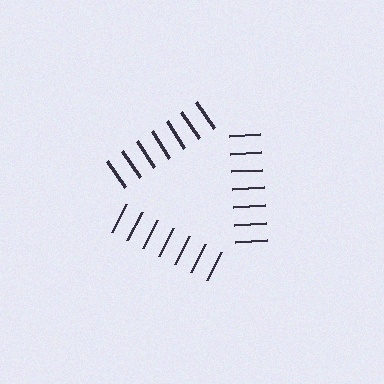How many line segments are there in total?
21 — 7 along each of the 3 edges.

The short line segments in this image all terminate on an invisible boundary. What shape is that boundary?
An illusory triangle — the line segments terminate on its edges but no continuous stroke is drawn.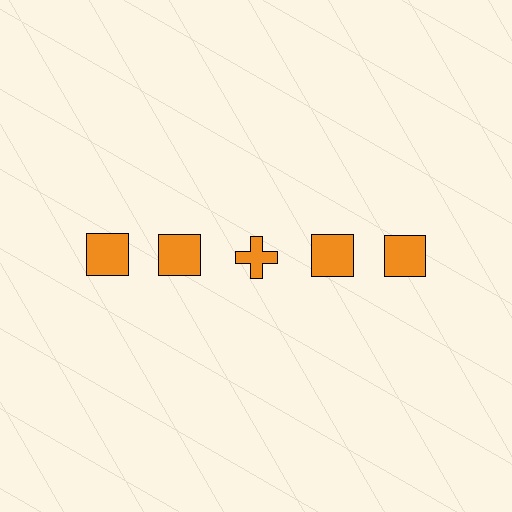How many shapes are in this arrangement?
There are 5 shapes arranged in a grid pattern.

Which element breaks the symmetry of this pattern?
The orange cross in the top row, center column breaks the symmetry. All other shapes are orange squares.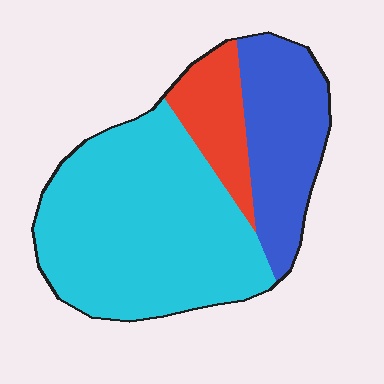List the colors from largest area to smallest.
From largest to smallest: cyan, blue, red.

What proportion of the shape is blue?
Blue covers around 25% of the shape.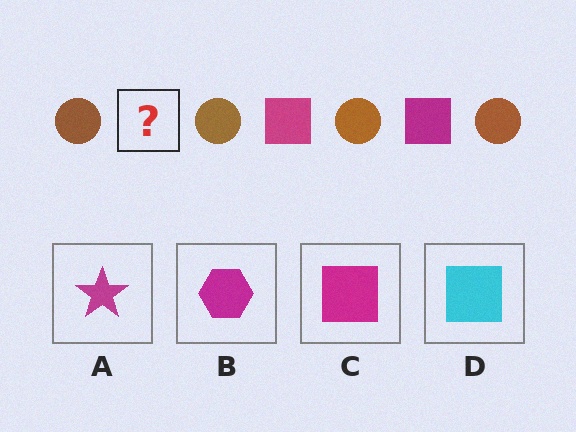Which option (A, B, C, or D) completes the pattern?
C.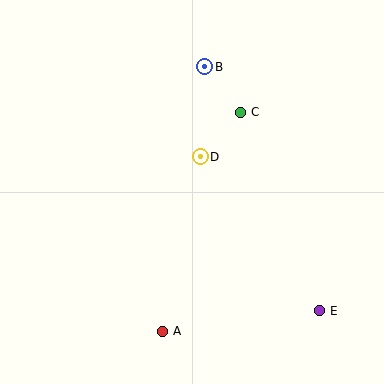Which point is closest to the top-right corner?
Point C is closest to the top-right corner.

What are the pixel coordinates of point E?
Point E is at (320, 311).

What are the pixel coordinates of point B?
Point B is at (205, 67).